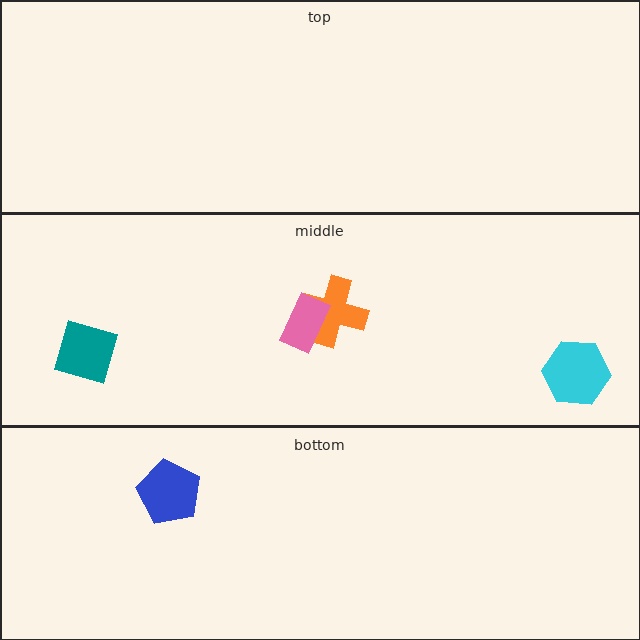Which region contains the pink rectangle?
The middle region.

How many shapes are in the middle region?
4.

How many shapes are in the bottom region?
1.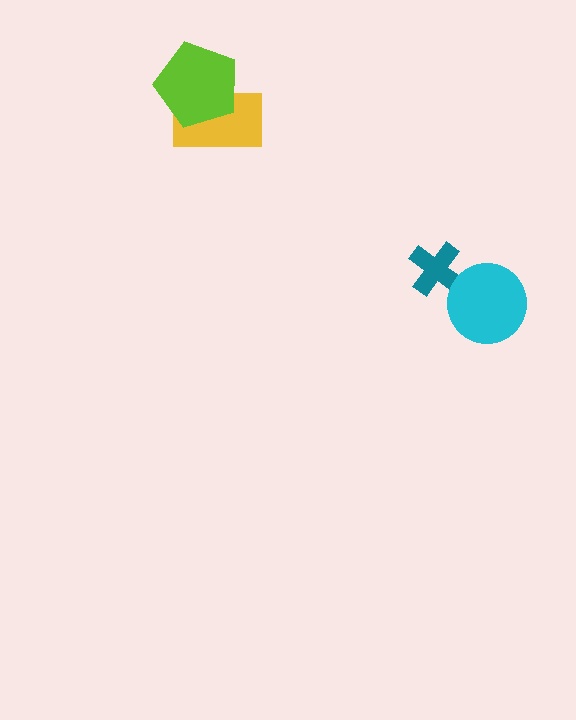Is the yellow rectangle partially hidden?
Yes, it is partially covered by another shape.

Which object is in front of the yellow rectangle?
The lime pentagon is in front of the yellow rectangle.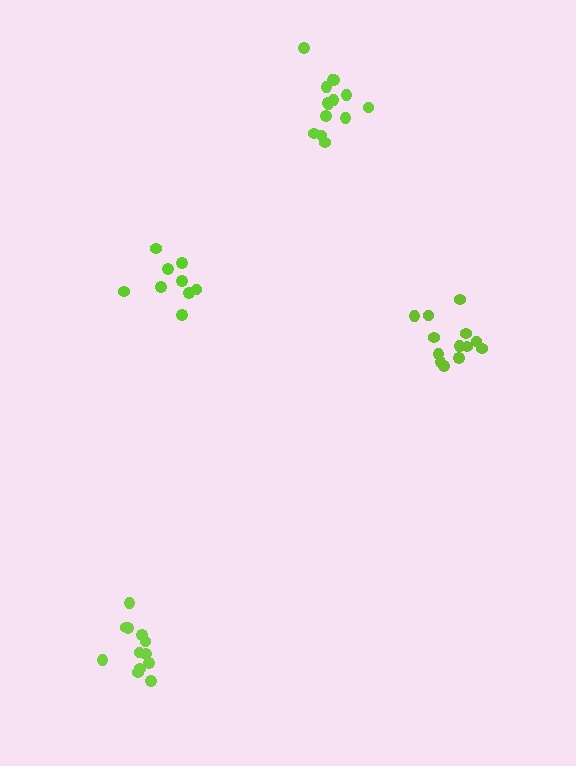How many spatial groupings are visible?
There are 4 spatial groupings.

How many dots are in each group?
Group 1: 9 dots, Group 2: 12 dots, Group 3: 13 dots, Group 4: 14 dots (48 total).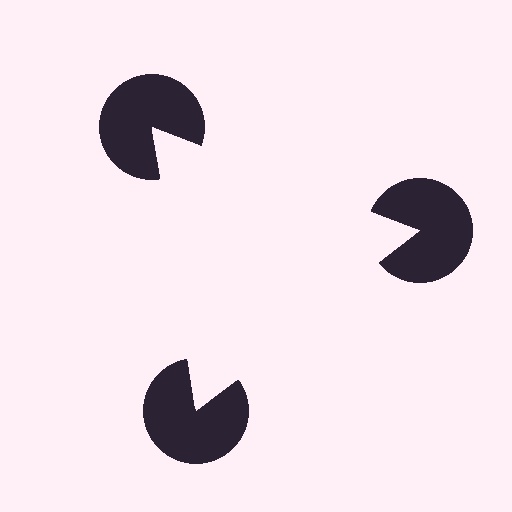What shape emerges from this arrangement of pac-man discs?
An illusory triangle — its edges are inferred from the aligned wedge cuts in the pac-man discs, not physically drawn.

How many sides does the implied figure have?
3 sides.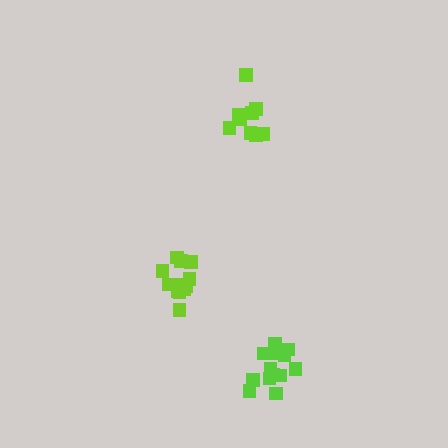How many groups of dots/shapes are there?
There are 3 groups.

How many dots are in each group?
Group 1: 9 dots, Group 2: 14 dots, Group 3: 13 dots (36 total).